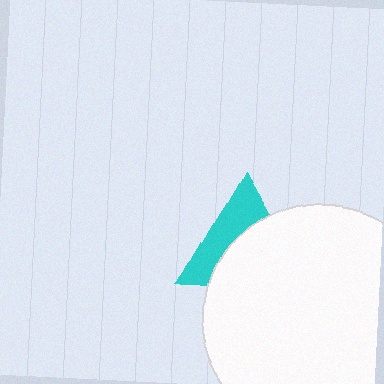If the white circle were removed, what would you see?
You would see the complete cyan triangle.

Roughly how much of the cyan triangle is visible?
A small part of it is visible (roughly 44%).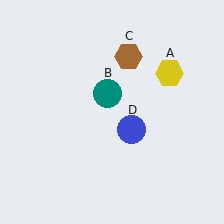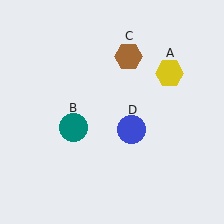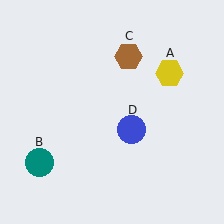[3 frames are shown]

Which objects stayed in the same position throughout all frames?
Yellow hexagon (object A) and brown hexagon (object C) and blue circle (object D) remained stationary.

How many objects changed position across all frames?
1 object changed position: teal circle (object B).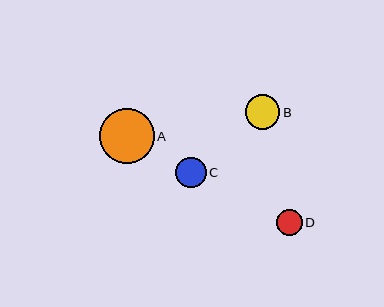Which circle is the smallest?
Circle D is the smallest with a size of approximately 25 pixels.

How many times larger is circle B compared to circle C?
Circle B is approximately 1.1 times the size of circle C.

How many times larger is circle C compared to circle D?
Circle C is approximately 1.2 times the size of circle D.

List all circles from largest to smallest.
From largest to smallest: A, B, C, D.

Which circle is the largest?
Circle A is the largest with a size of approximately 55 pixels.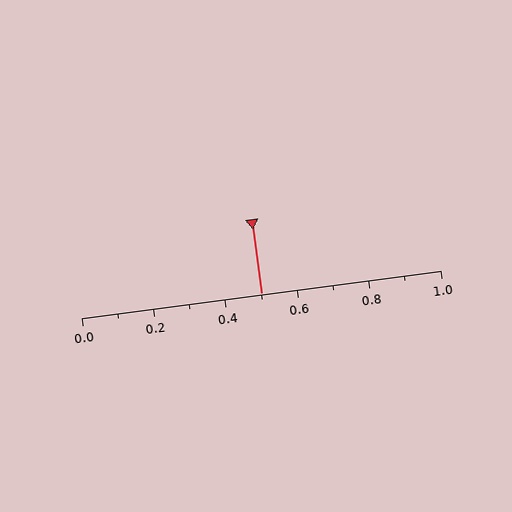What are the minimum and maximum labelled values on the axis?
The axis runs from 0.0 to 1.0.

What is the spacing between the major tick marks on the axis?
The major ticks are spaced 0.2 apart.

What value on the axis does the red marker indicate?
The marker indicates approximately 0.5.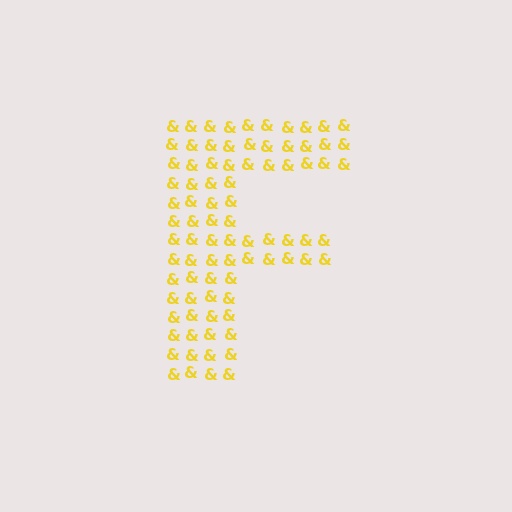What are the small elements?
The small elements are ampersands.